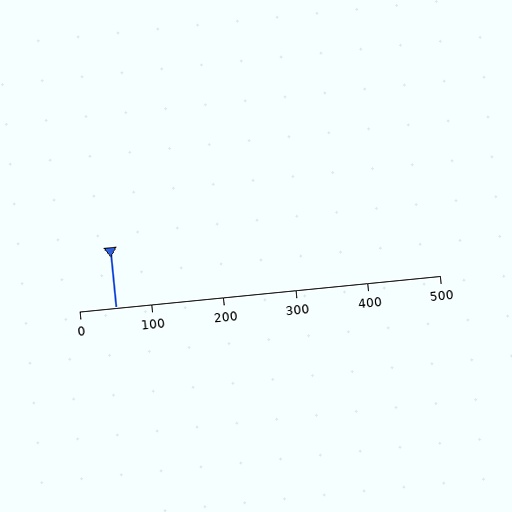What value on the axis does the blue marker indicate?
The marker indicates approximately 50.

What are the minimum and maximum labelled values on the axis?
The axis runs from 0 to 500.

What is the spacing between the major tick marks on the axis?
The major ticks are spaced 100 apart.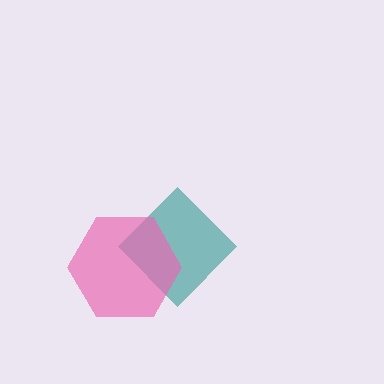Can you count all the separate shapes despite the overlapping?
Yes, there are 2 separate shapes.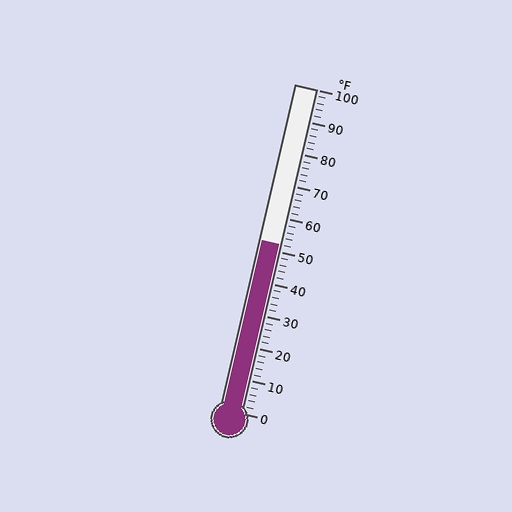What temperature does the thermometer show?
The thermometer shows approximately 52°F.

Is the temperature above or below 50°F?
The temperature is above 50°F.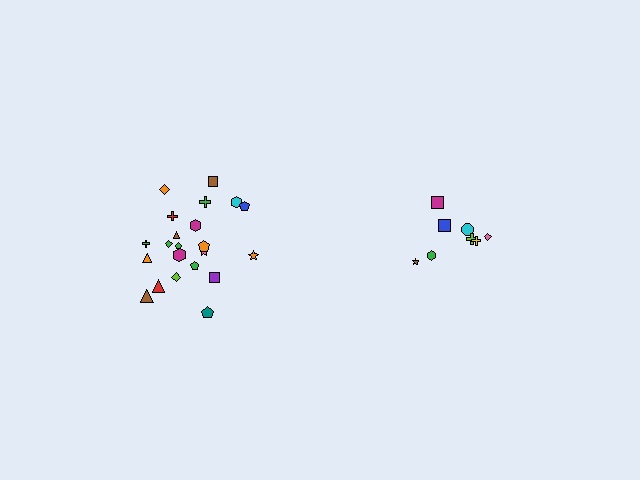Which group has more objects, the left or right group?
The left group.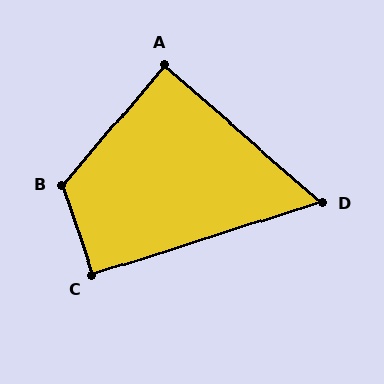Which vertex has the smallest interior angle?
D, at approximately 59 degrees.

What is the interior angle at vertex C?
Approximately 91 degrees (approximately right).